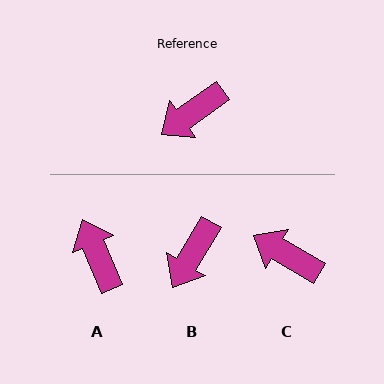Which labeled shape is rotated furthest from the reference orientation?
A, about 102 degrees away.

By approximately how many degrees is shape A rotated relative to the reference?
Approximately 102 degrees clockwise.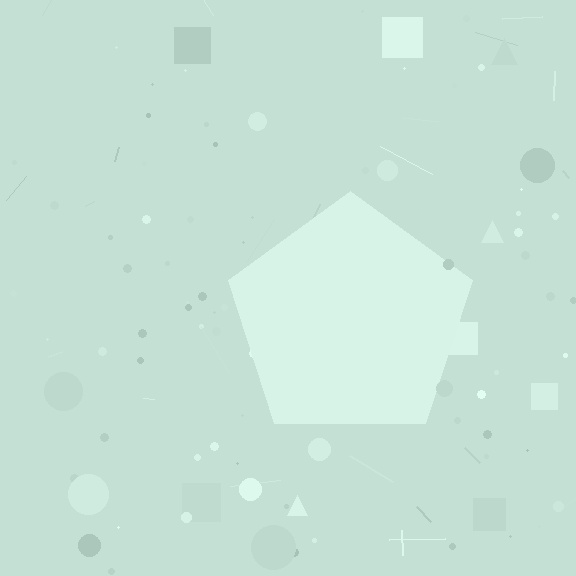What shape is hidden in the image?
A pentagon is hidden in the image.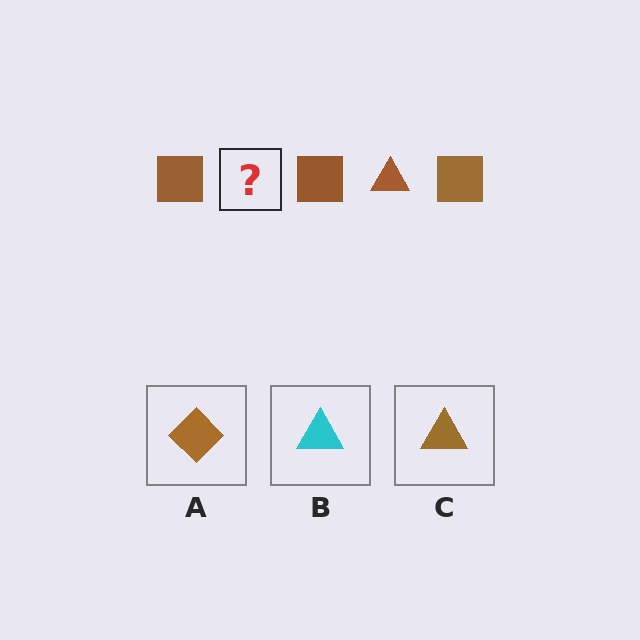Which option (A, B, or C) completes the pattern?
C.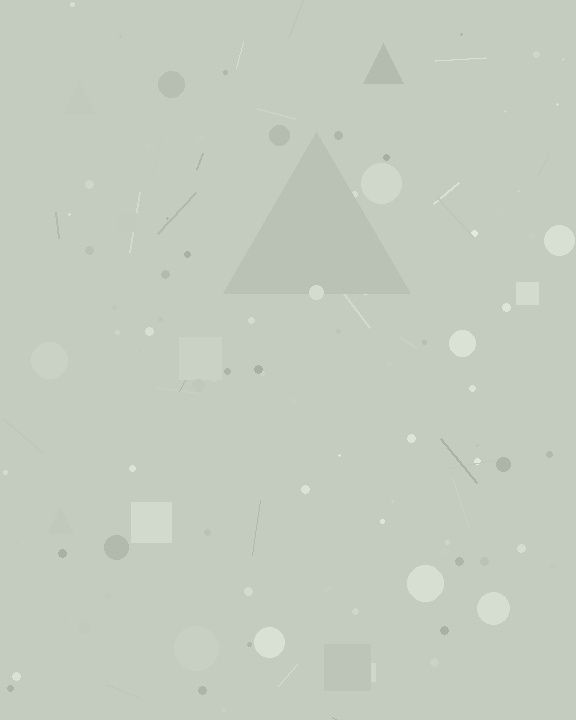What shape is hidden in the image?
A triangle is hidden in the image.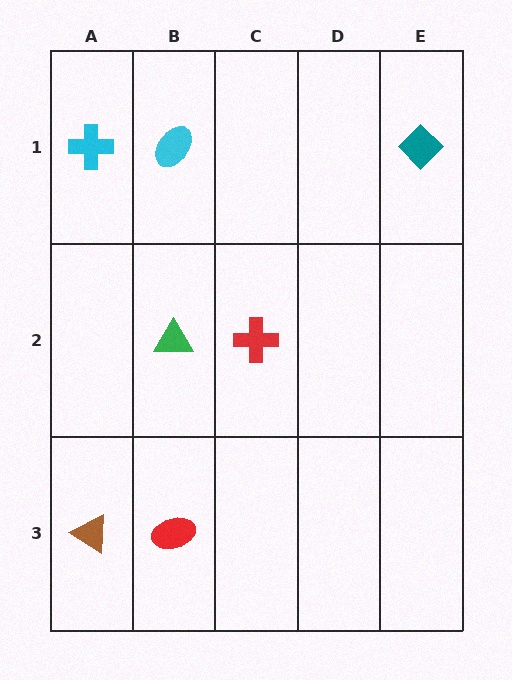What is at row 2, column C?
A red cross.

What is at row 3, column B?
A red ellipse.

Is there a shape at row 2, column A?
No, that cell is empty.